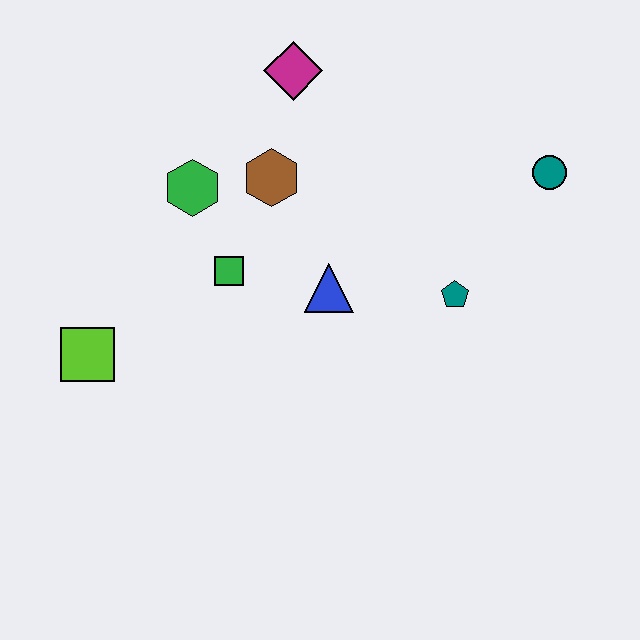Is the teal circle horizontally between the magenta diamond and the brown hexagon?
No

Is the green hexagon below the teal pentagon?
No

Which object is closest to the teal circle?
The teal pentagon is closest to the teal circle.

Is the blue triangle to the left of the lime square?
No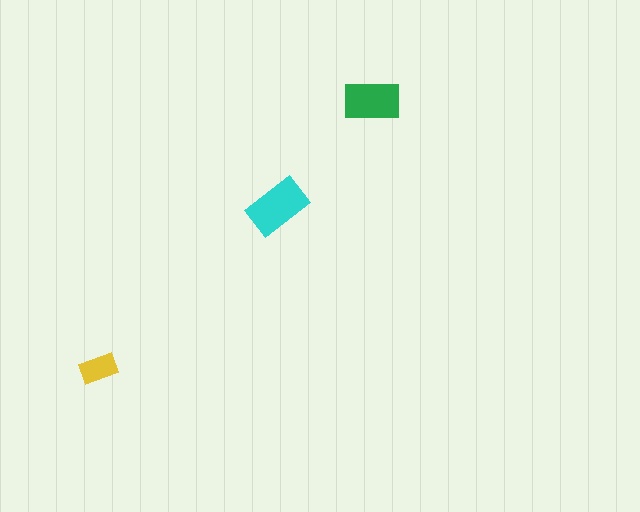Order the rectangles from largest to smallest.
the cyan one, the green one, the yellow one.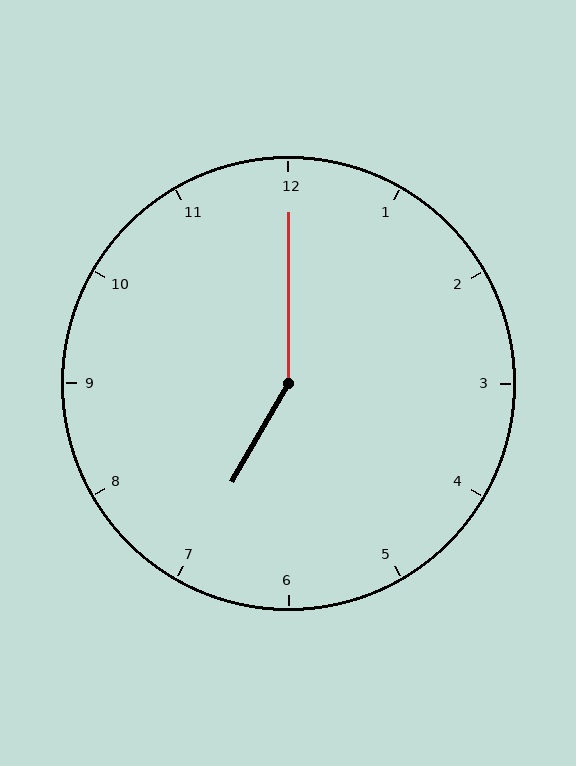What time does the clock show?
7:00.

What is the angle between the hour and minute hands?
Approximately 150 degrees.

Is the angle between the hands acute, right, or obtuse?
It is obtuse.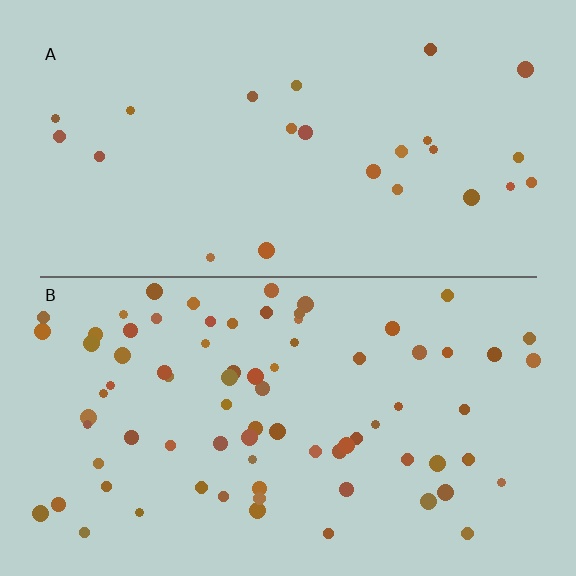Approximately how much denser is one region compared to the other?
Approximately 3.2× — region B over region A.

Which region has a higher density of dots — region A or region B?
B (the bottom).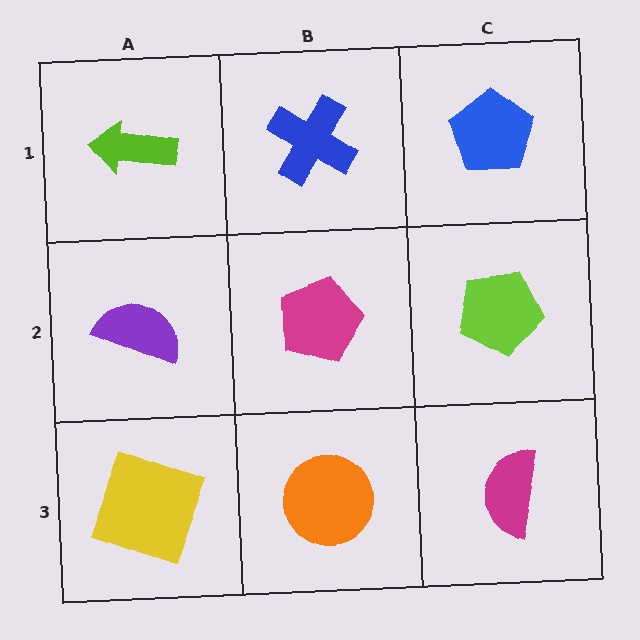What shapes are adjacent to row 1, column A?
A purple semicircle (row 2, column A), a blue cross (row 1, column B).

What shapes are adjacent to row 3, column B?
A magenta pentagon (row 2, column B), a yellow square (row 3, column A), a magenta semicircle (row 3, column C).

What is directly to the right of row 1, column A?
A blue cross.